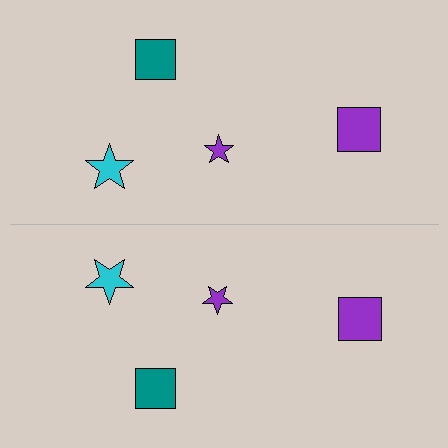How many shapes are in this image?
There are 8 shapes in this image.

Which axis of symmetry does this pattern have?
The pattern has a horizontal axis of symmetry running through the center of the image.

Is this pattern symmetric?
Yes, this pattern has bilateral (reflection) symmetry.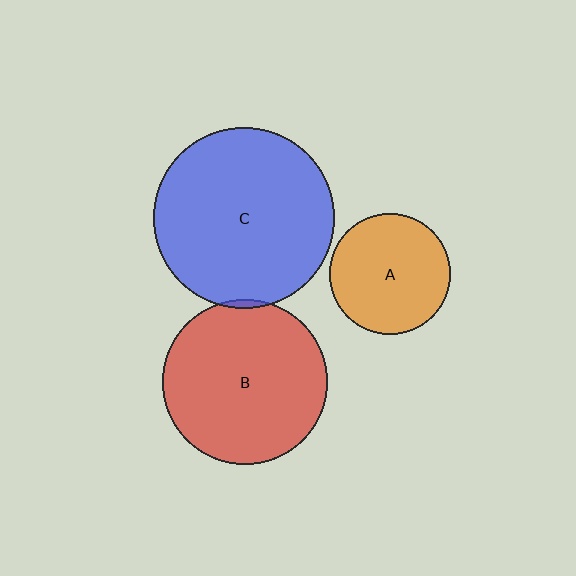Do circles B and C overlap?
Yes.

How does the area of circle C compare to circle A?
Approximately 2.3 times.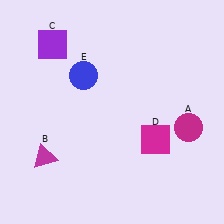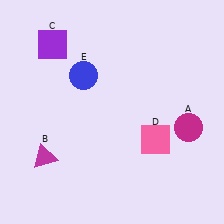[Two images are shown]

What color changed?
The square (D) changed from magenta in Image 1 to pink in Image 2.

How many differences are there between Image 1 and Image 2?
There is 1 difference between the two images.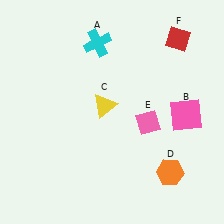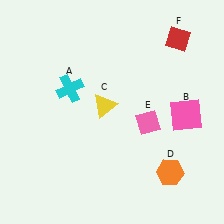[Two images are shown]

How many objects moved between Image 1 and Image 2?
1 object moved between the two images.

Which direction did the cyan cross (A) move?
The cyan cross (A) moved down.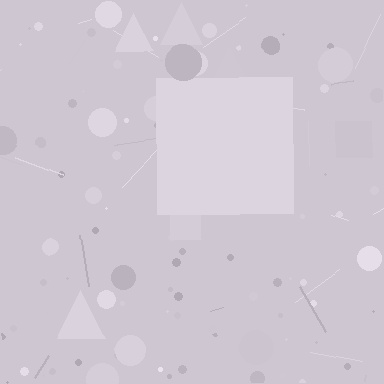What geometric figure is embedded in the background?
A square is embedded in the background.